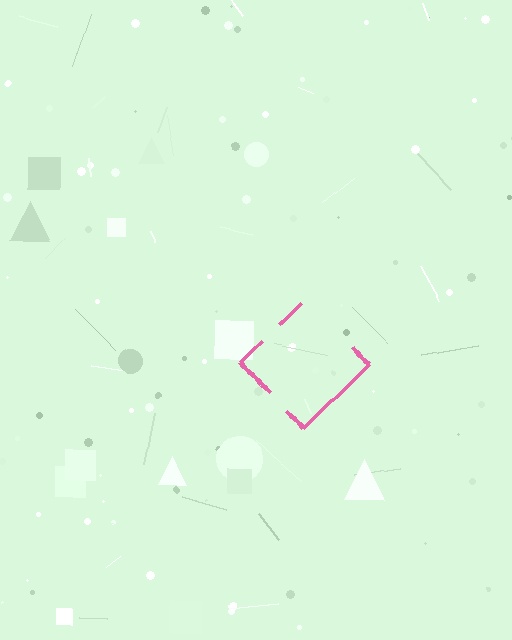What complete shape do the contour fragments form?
The contour fragments form a diamond.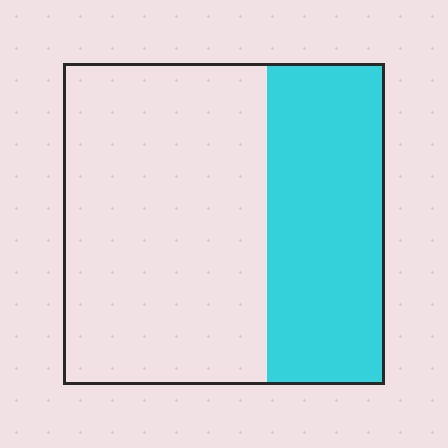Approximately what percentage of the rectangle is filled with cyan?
Approximately 35%.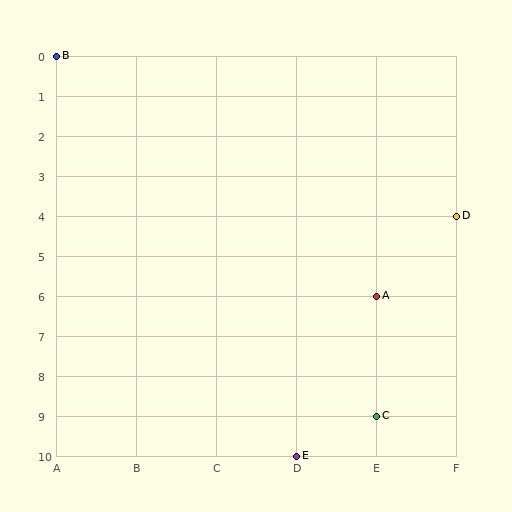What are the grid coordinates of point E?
Point E is at grid coordinates (D, 10).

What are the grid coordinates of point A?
Point A is at grid coordinates (E, 6).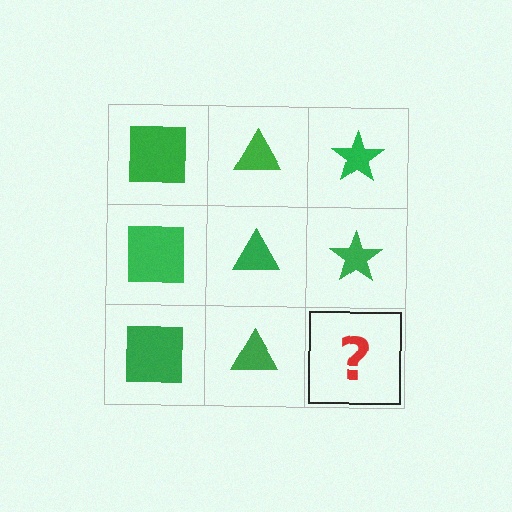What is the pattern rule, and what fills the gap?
The rule is that each column has a consistent shape. The gap should be filled with a green star.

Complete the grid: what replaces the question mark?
The question mark should be replaced with a green star.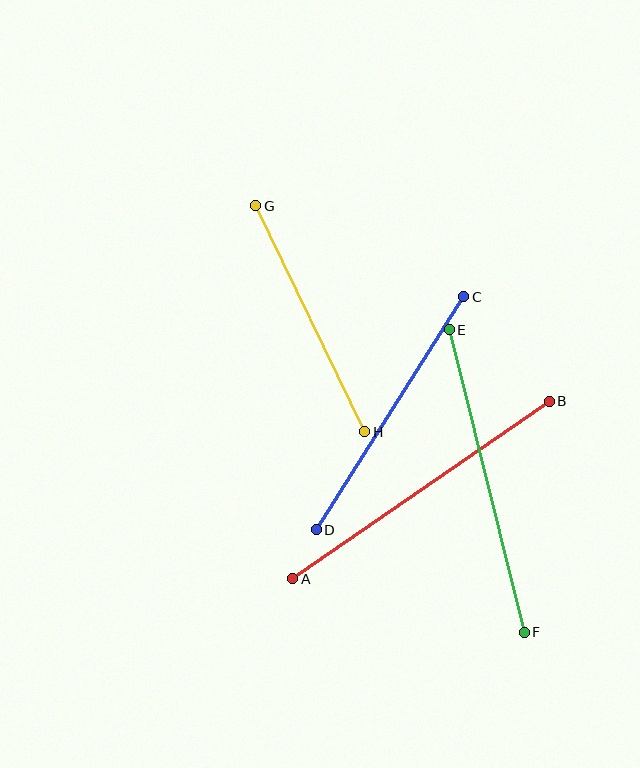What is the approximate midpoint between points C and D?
The midpoint is at approximately (390, 413) pixels.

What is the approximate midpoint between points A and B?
The midpoint is at approximately (421, 490) pixels.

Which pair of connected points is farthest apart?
Points A and B are farthest apart.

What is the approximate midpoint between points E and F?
The midpoint is at approximately (487, 481) pixels.